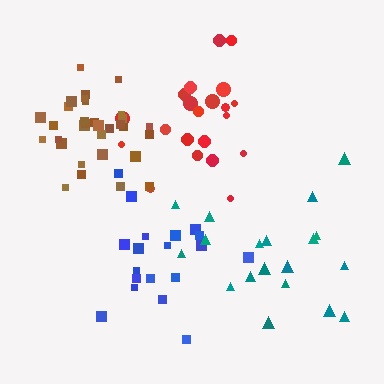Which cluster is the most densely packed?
Brown.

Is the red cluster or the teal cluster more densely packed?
Red.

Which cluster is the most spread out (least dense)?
Teal.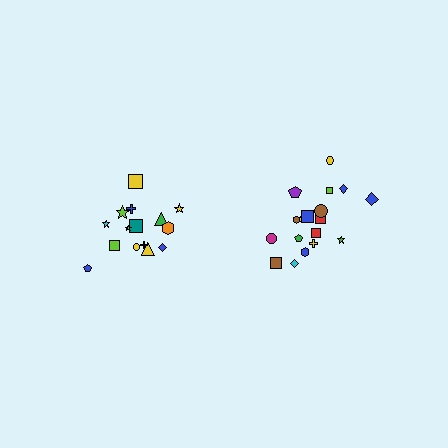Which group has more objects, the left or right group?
The right group.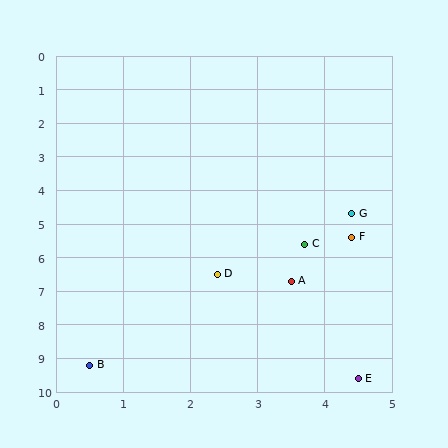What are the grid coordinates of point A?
Point A is at approximately (3.5, 6.7).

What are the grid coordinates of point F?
Point F is at approximately (4.4, 5.4).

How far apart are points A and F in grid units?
Points A and F are about 1.6 grid units apart.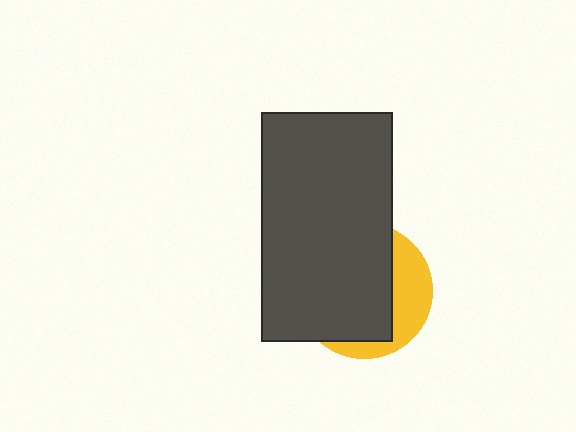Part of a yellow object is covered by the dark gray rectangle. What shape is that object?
It is a circle.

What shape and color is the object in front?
The object in front is a dark gray rectangle.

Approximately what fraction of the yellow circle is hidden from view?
Roughly 69% of the yellow circle is hidden behind the dark gray rectangle.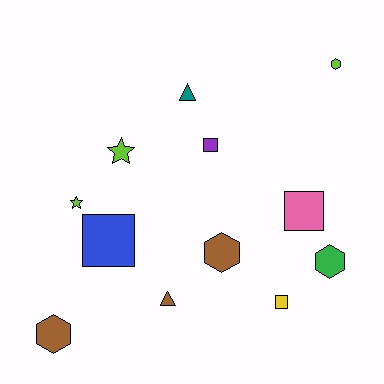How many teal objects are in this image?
There is 1 teal object.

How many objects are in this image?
There are 12 objects.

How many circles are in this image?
There are no circles.